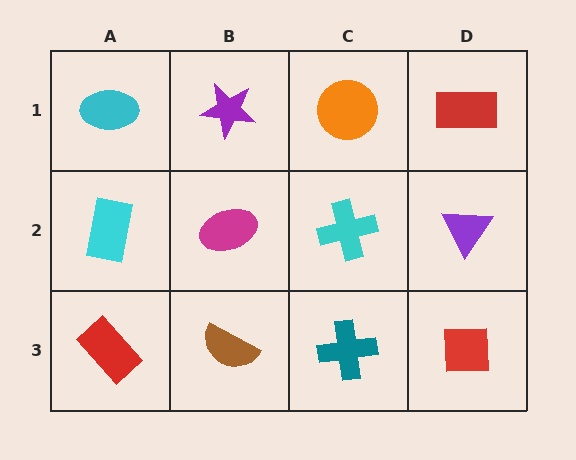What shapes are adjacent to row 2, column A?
A cyan ellipse (row 1, column A), a red rectangle (row 3, column A), a magenta ellipse (row 2, column B).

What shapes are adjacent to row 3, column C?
A cyan cross (row 2, column C), a brown semicircle (row 3, column B), a red square (row 3, column D).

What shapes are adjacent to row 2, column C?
An orange circle (row 1, column C), a teal cross (row 3, column C), a magenta ellipse (row 2, column B), a purple triangle (row 2, column D).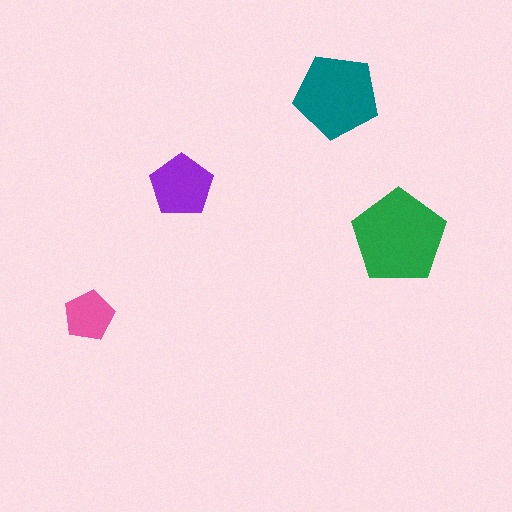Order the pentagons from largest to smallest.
the green one, the teal one, the purple one, the pink one.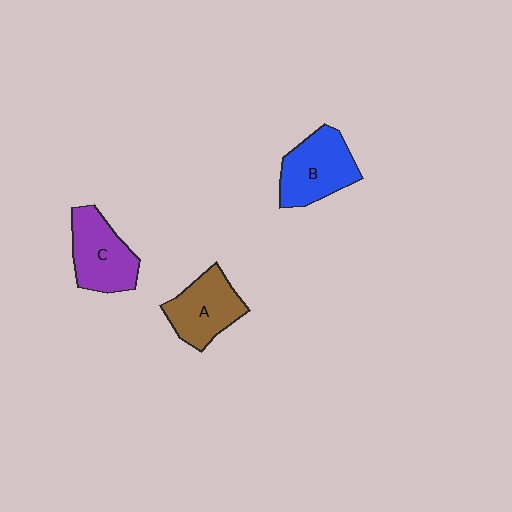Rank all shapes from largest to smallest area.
From largest to smallest: B (blue), C (purple), A (brown).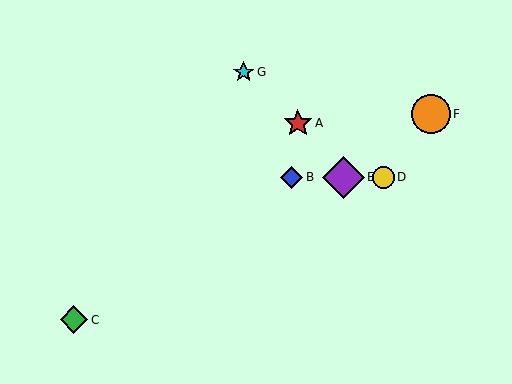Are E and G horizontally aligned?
No, E is at y≈177 and G is at y≈72.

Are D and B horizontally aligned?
Yes, both are at y≈177.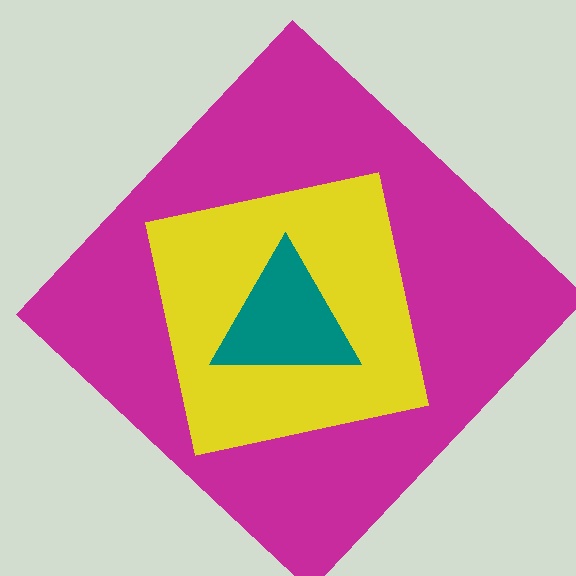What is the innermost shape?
The teal triangle.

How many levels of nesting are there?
3.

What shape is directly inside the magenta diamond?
The yellow square.